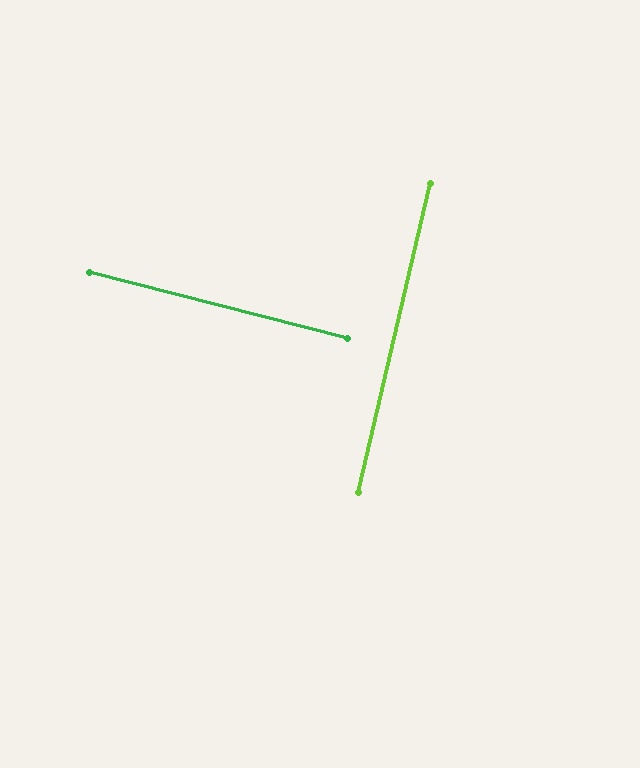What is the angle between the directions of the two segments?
Approximately 89 degrees.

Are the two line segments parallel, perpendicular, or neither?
Perpendicular — they meet at approximately 89°.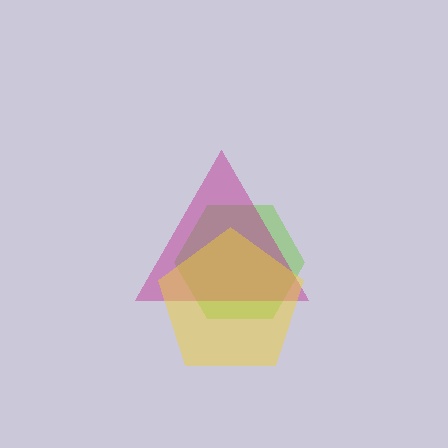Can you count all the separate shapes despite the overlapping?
Yes, there are 3 separate shapes.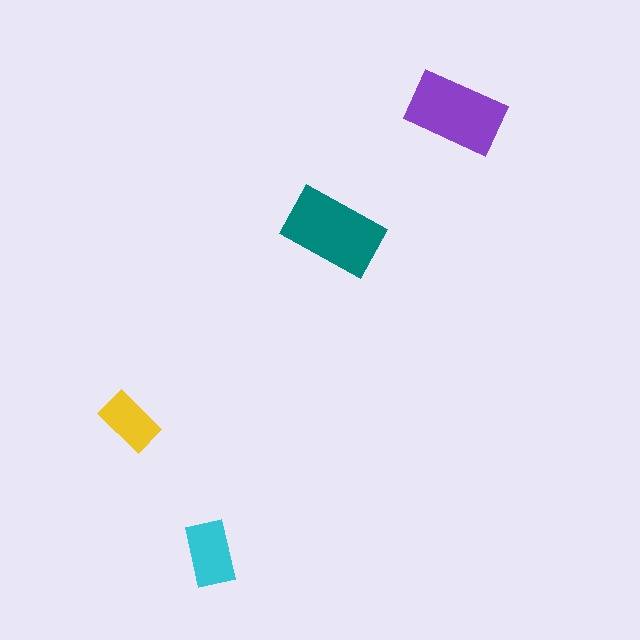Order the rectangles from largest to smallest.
the teal one, the purple one, the cyan one, the yellow one.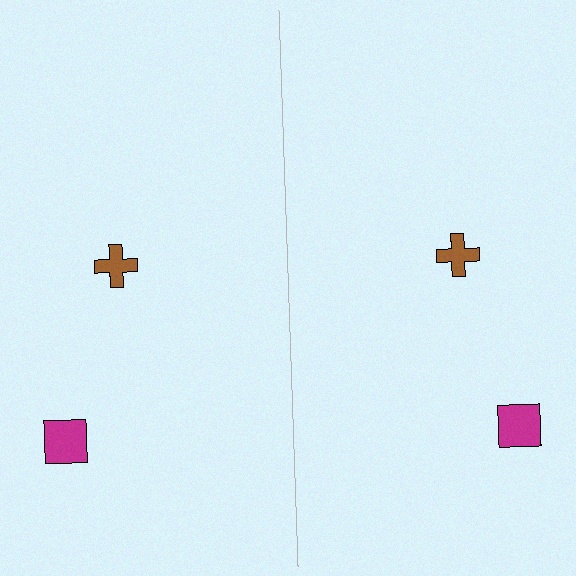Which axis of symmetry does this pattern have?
The pattern has a vertical axis of symmetry running through the center of the image.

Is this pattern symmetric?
Yes, this pattern has bilateral (reflection) symmetry.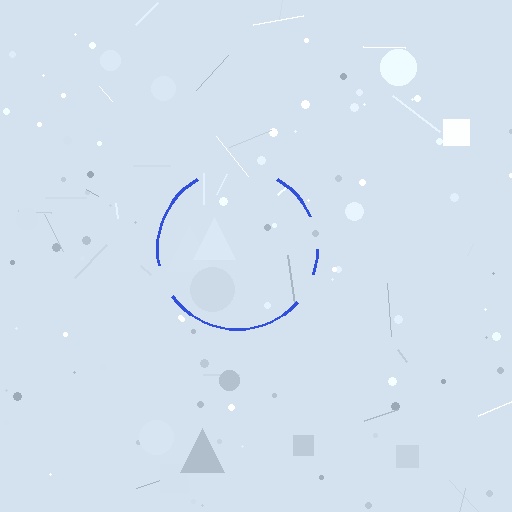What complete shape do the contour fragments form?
The contour fragments form a circle.